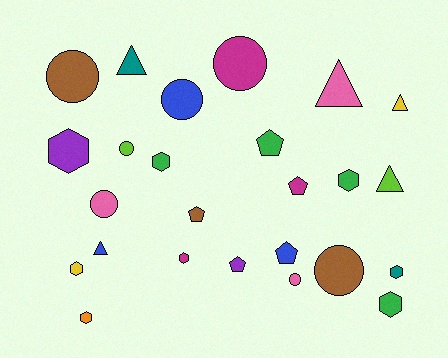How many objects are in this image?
There are 25 objects.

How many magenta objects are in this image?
There are 3 magenta objects.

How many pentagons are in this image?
There are 5 pentagons.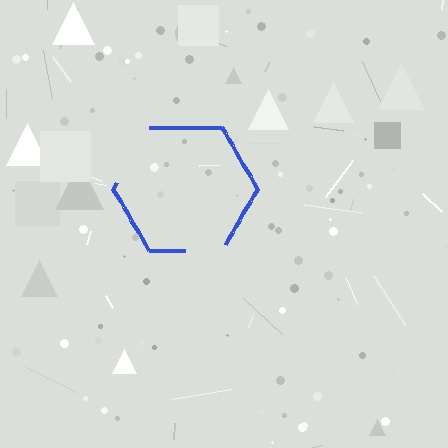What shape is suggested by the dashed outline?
The dashed outline suggests a hexagon.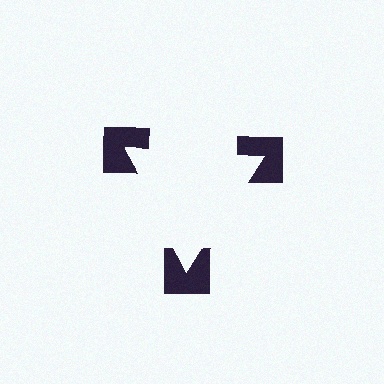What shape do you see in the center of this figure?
An illusory triangle — its edges are inferred from the aligned wedge cuts in the notched squares, not physically drawn.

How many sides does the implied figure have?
3 sides.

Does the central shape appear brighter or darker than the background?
It typically appears slightly brighter than the background, even though no actual brightness change is drawn.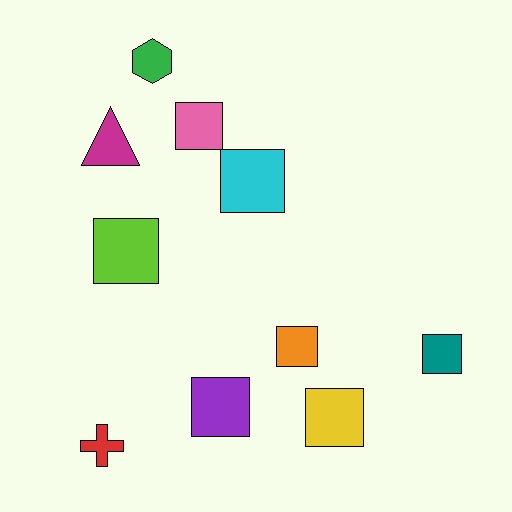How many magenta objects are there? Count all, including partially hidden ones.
There is 1 magenta object.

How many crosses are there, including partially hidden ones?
There is 1 cross.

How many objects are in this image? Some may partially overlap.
There are 10 objects.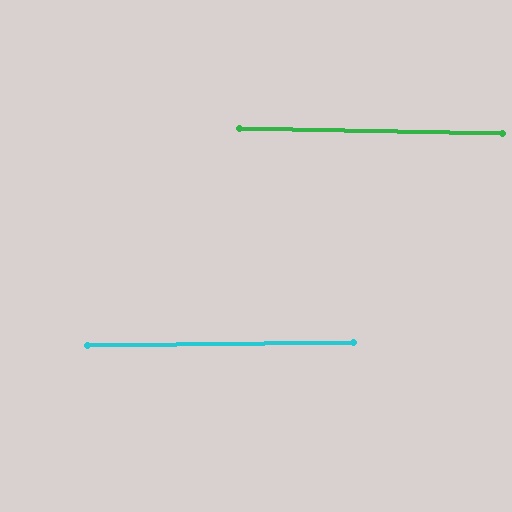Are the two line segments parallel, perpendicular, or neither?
Parallel — their directions differ by only 1.7°.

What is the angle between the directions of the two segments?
Approximately 2 degrees.